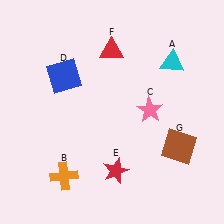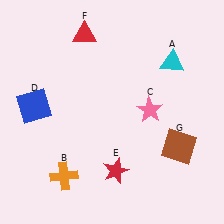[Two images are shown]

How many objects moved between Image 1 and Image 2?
2 objects moved between the two images.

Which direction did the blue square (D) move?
The blue square (D) moved down.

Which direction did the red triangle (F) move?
The red triangle (F) moved left.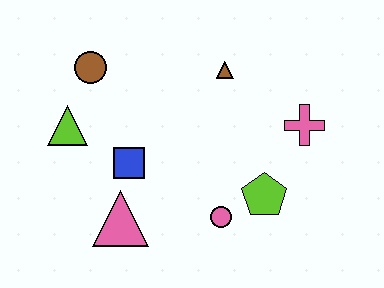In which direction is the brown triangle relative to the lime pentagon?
The brown triangle is above the lime pentagon.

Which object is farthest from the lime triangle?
The pink cross is farthest from the lime triangle.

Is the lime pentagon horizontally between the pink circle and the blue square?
No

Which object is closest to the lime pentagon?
The pink circle is closest to the lime pentagon.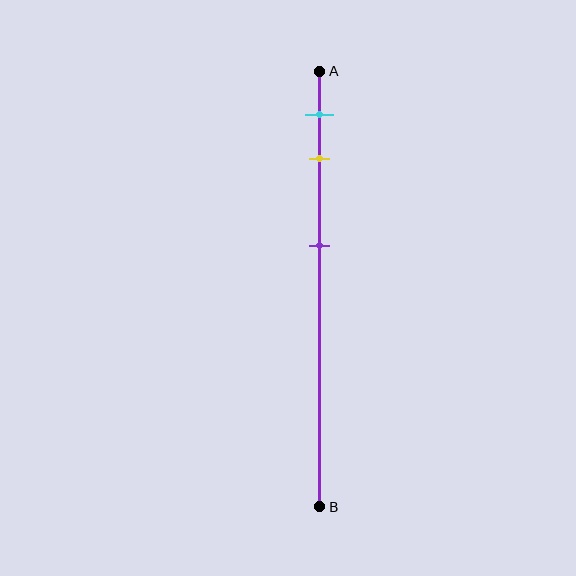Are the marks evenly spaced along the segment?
No, the marks are not evenly spaced.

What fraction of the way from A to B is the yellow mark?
The yellow mark is approximately 20% (0.2) of the way from A to B.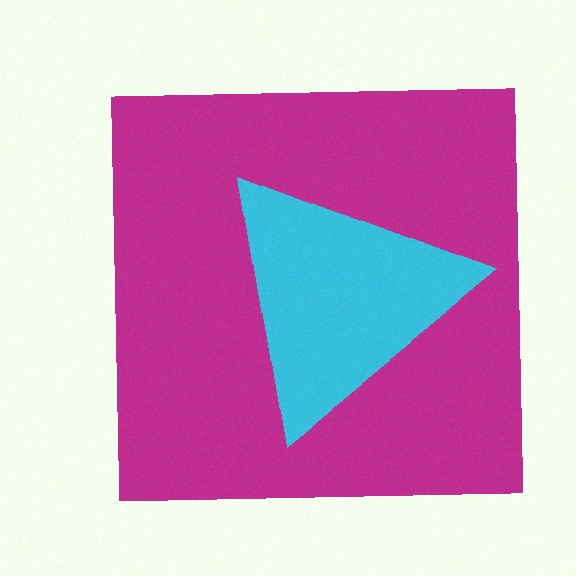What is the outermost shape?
The magenta square.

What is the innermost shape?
The cyan triangle.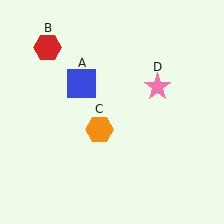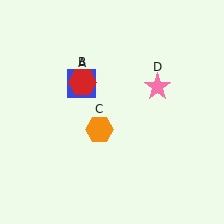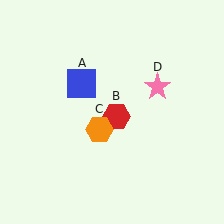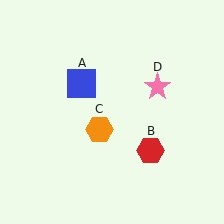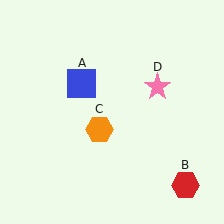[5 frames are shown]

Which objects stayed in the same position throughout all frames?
Blue square (object A) and orange hexagon (object C) and pink star (object D) remained stationary.